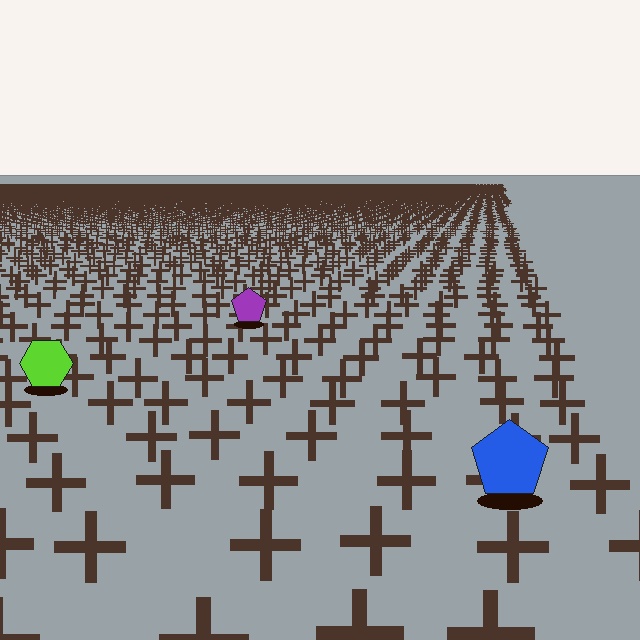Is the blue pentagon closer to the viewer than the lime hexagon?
Yes. The blue pentagon is closer — you can tell from the texture gradient: the ground texture is coarser near it.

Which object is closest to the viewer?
The blue pentagon is closest. The texture marks near it are larger and more spread out.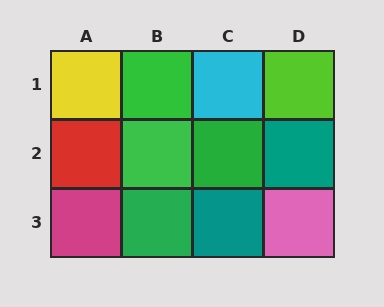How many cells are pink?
1 cell is pink.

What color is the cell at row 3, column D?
Pink.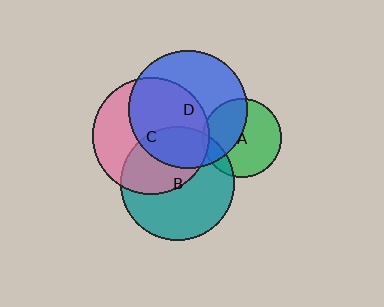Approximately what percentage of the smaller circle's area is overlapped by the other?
Approximately 5%.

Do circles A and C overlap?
Yes.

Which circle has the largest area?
Circle D (blue).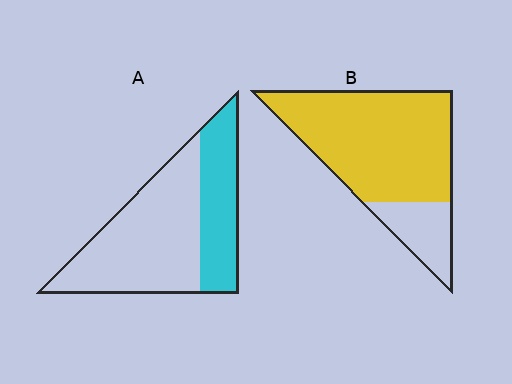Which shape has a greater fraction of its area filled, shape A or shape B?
Shape B.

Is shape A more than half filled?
No.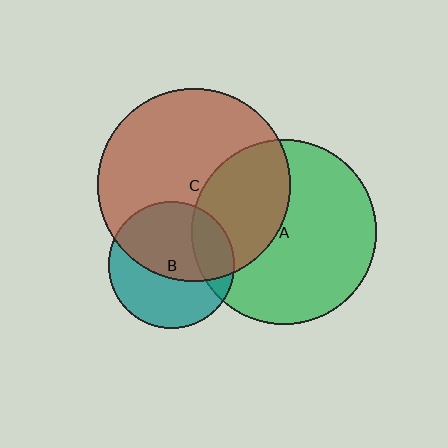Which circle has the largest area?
Circle C (brown).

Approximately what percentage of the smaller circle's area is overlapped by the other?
Approximately 35%.